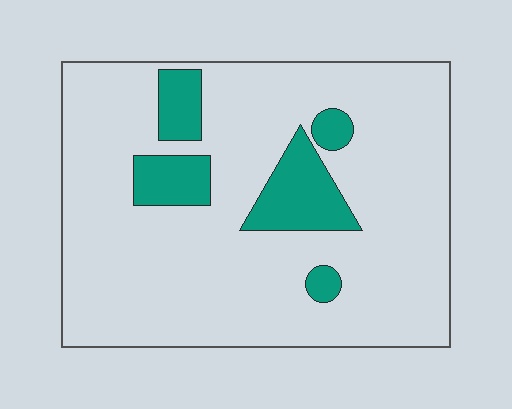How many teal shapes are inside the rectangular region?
5.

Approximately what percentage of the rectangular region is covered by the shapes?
Approximately 15%.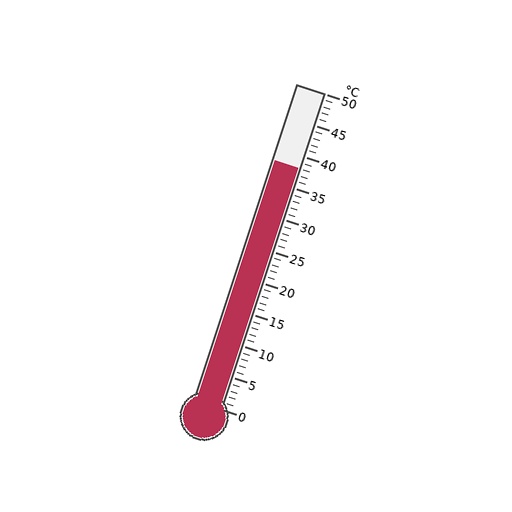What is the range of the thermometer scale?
The thermometer scale ranges from 0°C to 50°C.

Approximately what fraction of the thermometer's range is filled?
The thermometer is filled to approximately 75% of its range.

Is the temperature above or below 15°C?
The temperature is above 15°C.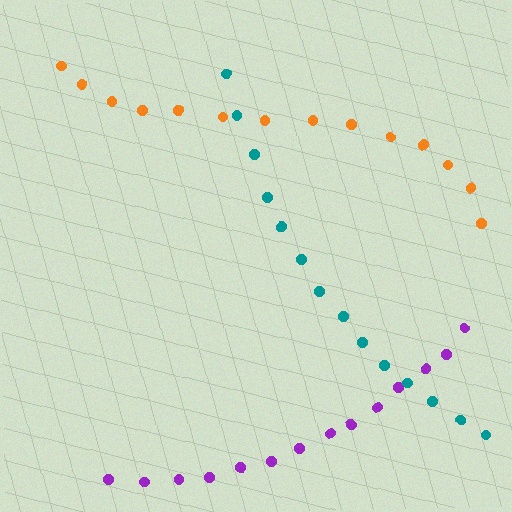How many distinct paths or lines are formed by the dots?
There are 3 distinct paths.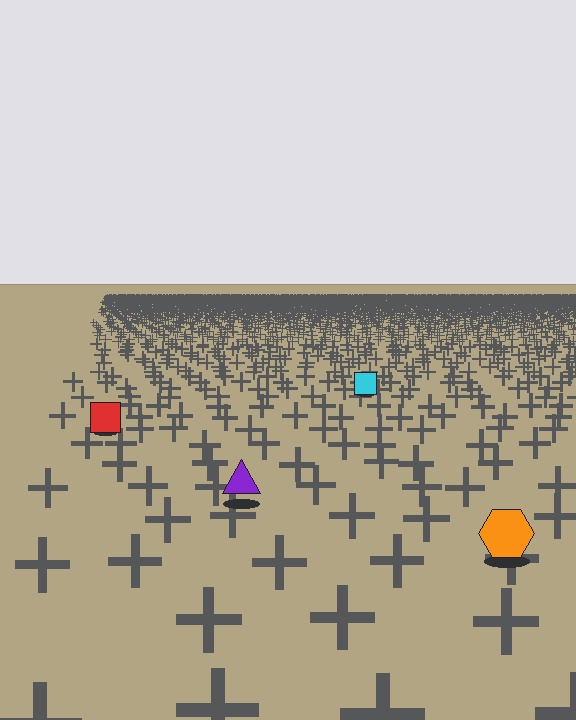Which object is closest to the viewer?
The orange hexagon is closest. The texture marks near it are larger and more spread out.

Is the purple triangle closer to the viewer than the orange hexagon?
No. The orange hexagon is closer — you can tell from the texture gradient: the ground texture is coarser near it.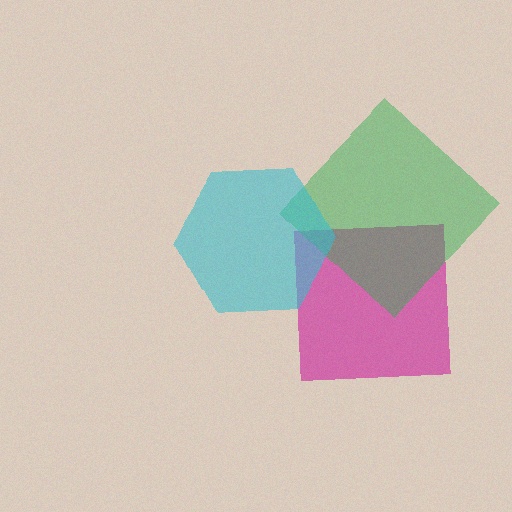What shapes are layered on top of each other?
The layered shapes are: a magenta square, a green diamond, a cyan hexagon.